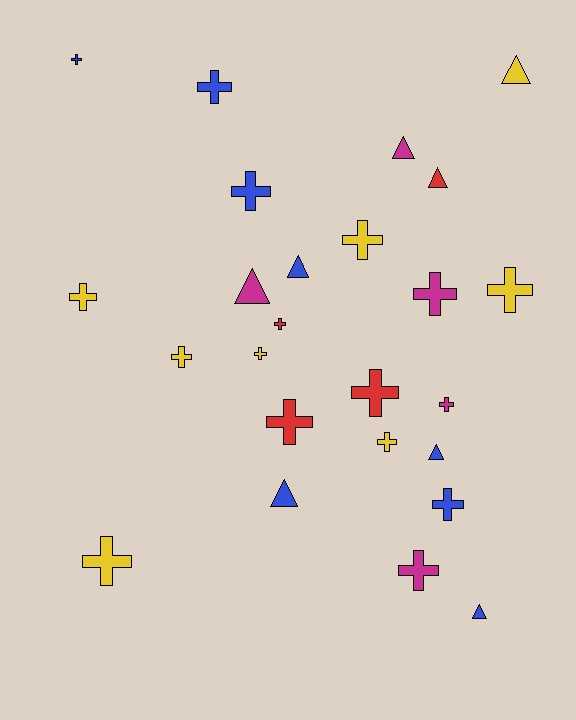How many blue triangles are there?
There are 4 blue triangles.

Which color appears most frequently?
Blue, with 8 objects.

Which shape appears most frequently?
Cross, with 17 objects.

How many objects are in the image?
There are 25 objects.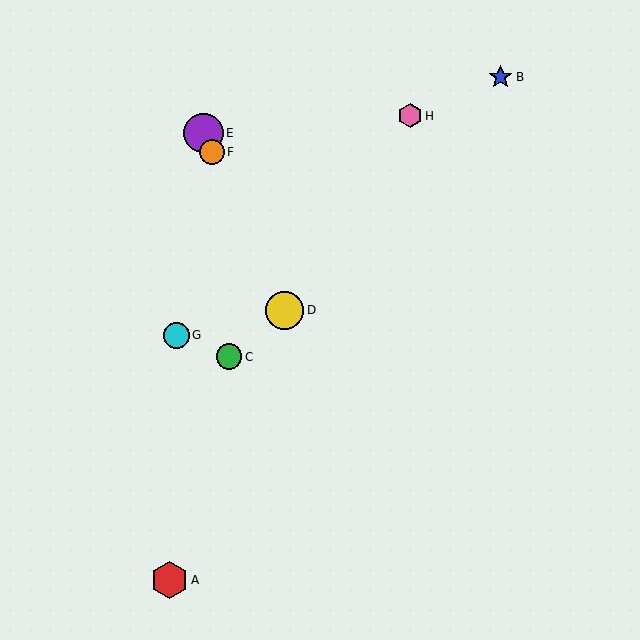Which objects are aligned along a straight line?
Objects D, E, F are aligned along a straight line.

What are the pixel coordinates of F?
Object F is at (212, 152).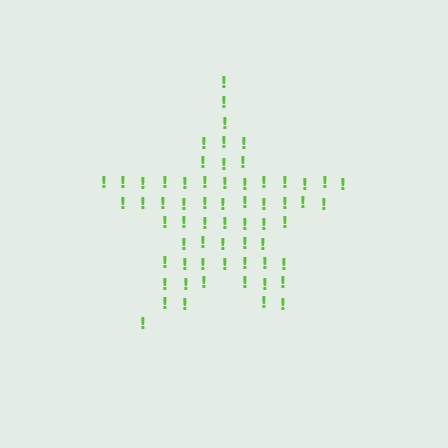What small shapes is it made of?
It is made of small exclamation marks.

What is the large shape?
The large shape is a star.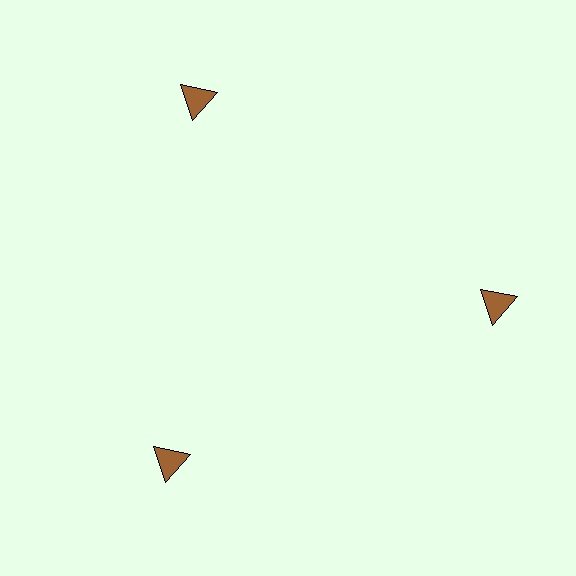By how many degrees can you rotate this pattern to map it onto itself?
The pattern maps onto itself every 120 degrees of rotation.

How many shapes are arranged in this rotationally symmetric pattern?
There are 3 shapes, arranged in 3 groups of 1.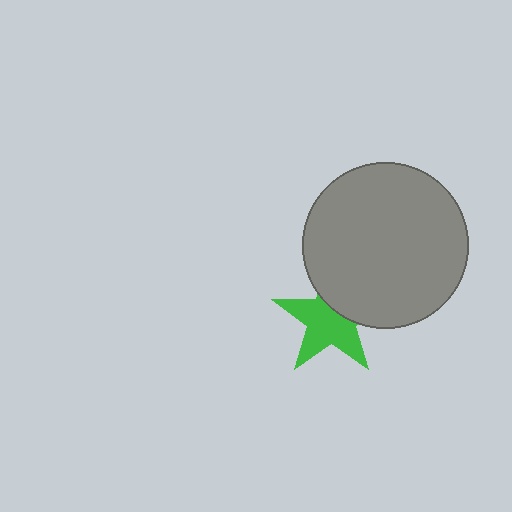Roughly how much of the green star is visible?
Most of it is visible (roughly 65%).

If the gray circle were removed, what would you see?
You would see the complete green star.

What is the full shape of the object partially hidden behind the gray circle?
The partially hidden object is a green star.